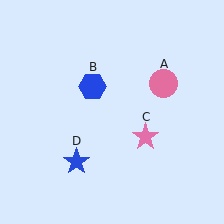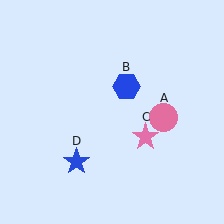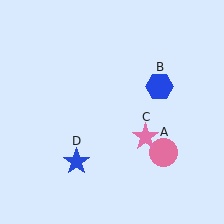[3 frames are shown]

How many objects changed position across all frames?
2 objects changed position: pink circle (object A), blue hexagon (object B).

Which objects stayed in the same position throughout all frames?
Pink star (object C) and blue star (object D) remained stationary.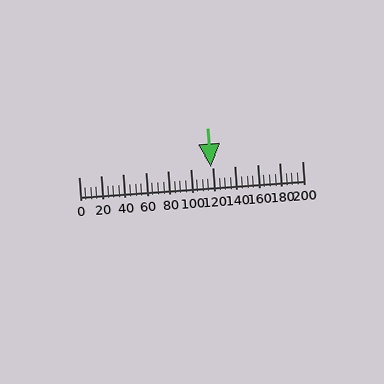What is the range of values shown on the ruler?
The ruler shows values from 0 to 200.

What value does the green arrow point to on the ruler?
The green arrow points to approximately 118.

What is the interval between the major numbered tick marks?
The major tick marks are spaced 20 units apart.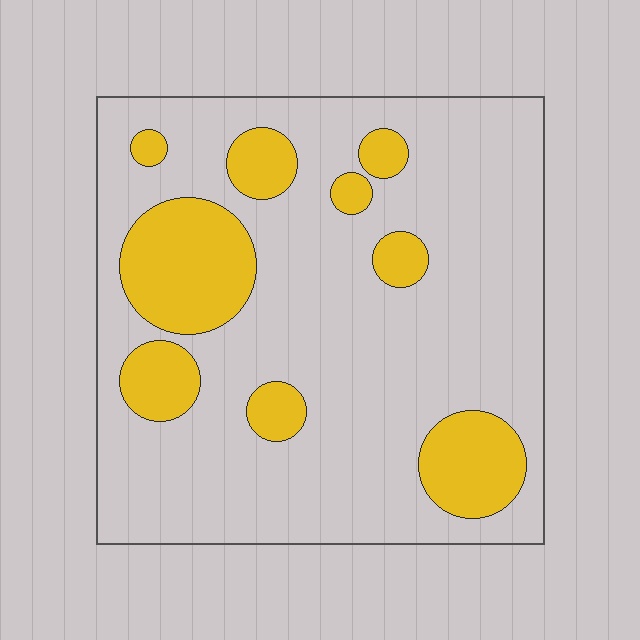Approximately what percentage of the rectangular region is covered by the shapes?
Approximately 20%.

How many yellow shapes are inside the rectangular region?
9.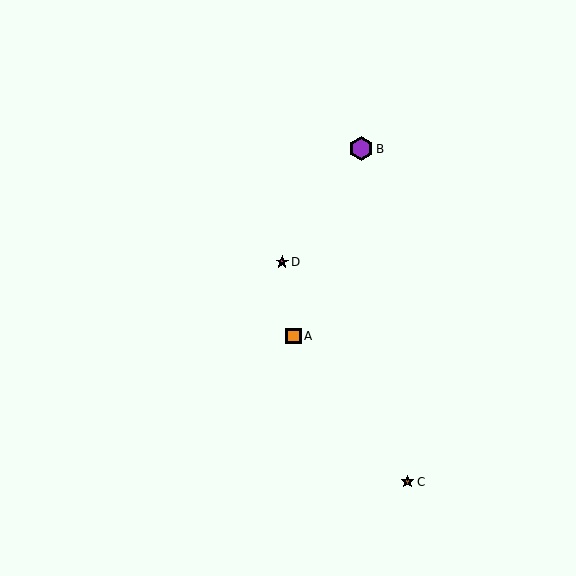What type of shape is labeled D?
Shape D is a magenta star.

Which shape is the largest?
The purple hexagon (labeled B) is the largest.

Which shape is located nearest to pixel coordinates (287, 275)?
The magenta star (labeled D) at (282, 262) is nearest to that location.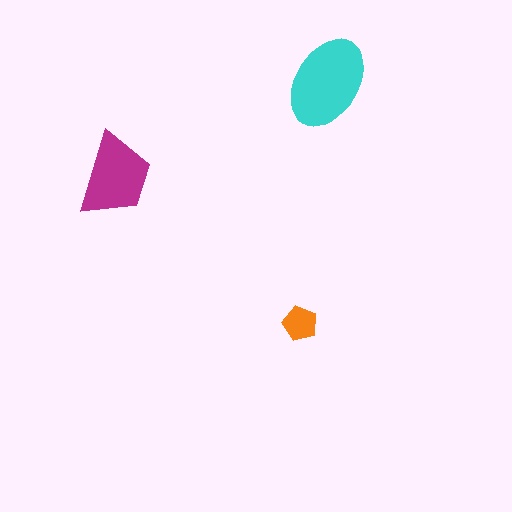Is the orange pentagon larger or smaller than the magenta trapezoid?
Smaller.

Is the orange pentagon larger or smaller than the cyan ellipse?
Smaller.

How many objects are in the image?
There are 3 objects in the image.